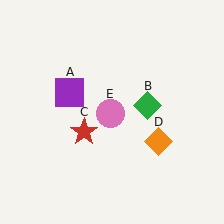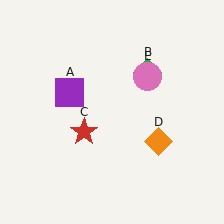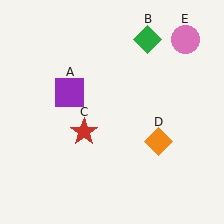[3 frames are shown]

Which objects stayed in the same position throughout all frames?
Purple square (object A) and red star (object C) and orange diamond (object D) remained stationary.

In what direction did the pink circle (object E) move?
The pink circle (object E) moved up and to the right.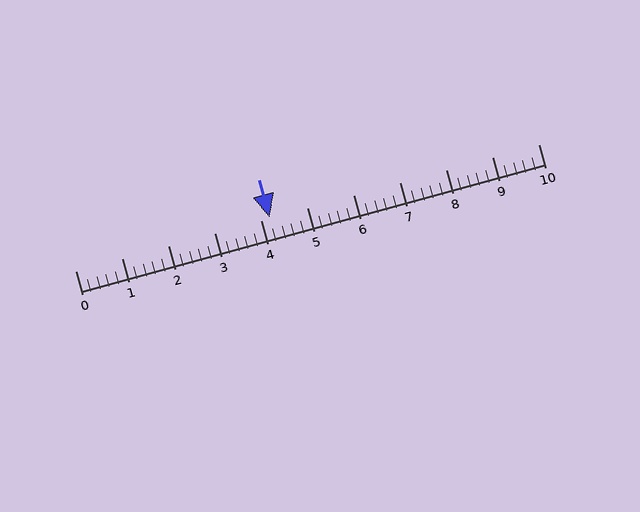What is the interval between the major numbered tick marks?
The major tick marks are spaced 1 units apart.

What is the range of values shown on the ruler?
The ruler shows values from 0 to 10.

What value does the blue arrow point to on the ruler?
The blue arrow points to approximately 4.2.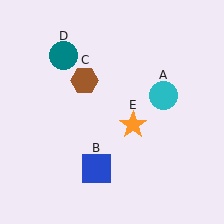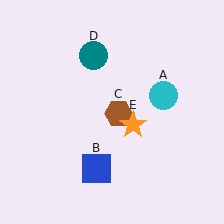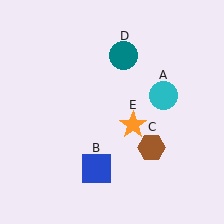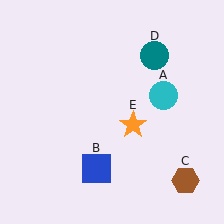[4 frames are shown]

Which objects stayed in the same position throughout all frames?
Cyan circle (object A) and blue square (object B) and orange star (object E) remained stationary.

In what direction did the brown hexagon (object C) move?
The brown hexagon (object C) moved down and to the right.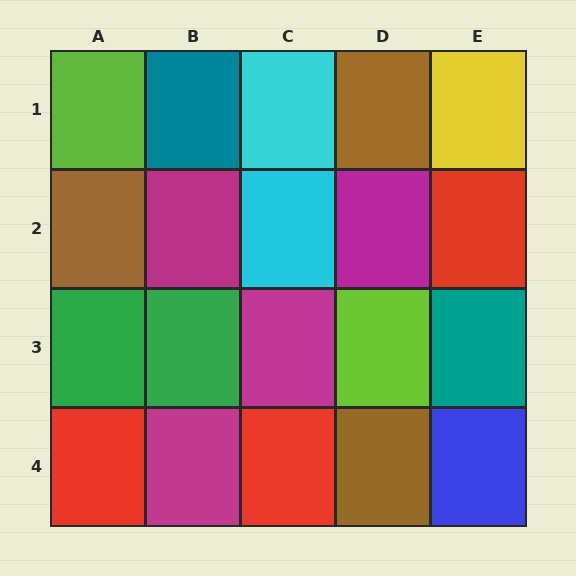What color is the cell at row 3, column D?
Lime.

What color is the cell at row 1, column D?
Brown.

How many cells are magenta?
4 cells are magenta.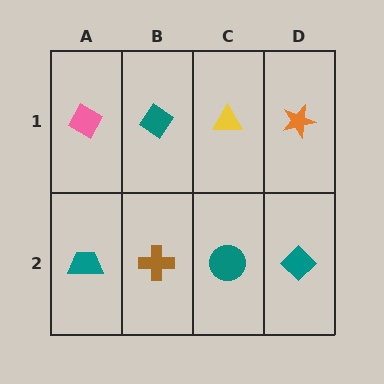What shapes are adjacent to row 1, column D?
A teal diamond (row 2, column D), a yellow triangle (row 1, column C).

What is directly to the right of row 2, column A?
A brown cross.